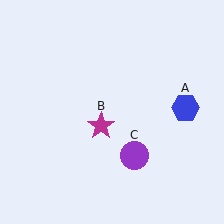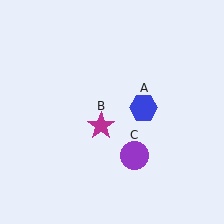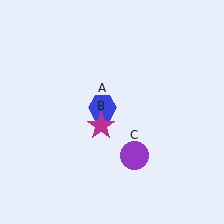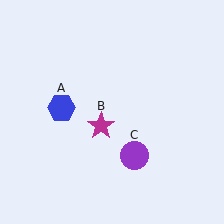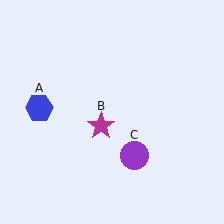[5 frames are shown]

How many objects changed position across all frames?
1 object changed position: blue hexagon (object A).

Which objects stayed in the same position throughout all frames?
Magenta star (object B) and purple circle (object C) remained stationary.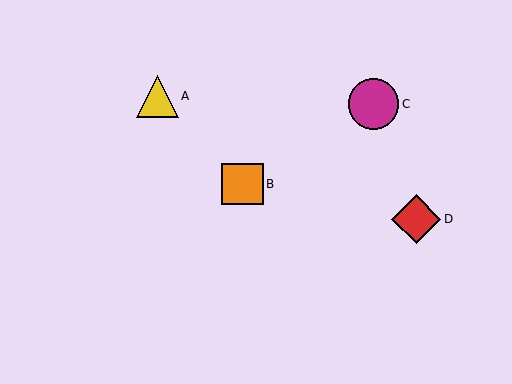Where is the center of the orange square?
The center of the orange square is at (242, 184).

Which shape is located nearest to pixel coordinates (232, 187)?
The orange square (labeled B) at (242, 184) is nearest to that location.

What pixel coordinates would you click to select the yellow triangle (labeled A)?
Click at (158, 96) to select the yellow triangle A.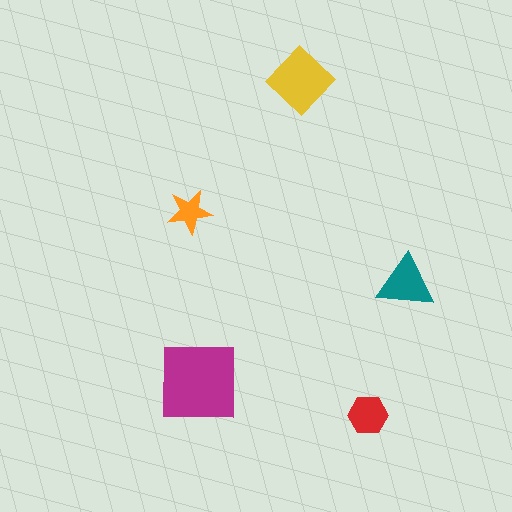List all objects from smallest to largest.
The orange star, the red hexagon, the teal triangle, the yellow diamond, the magenta square.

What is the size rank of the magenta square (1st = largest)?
1st.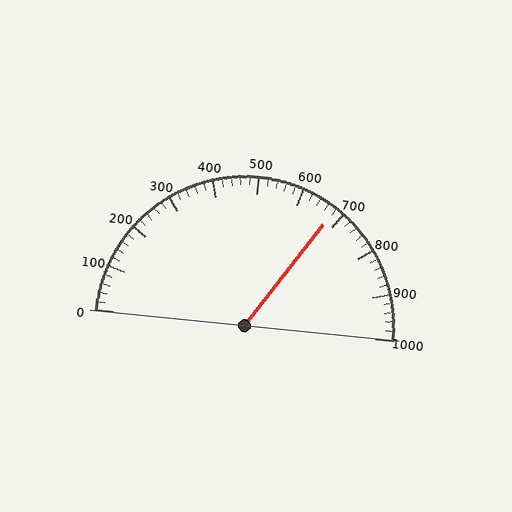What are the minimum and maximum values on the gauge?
The gauge ranges from 0 to 1000.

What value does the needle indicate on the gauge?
The needle indicates approximately 680.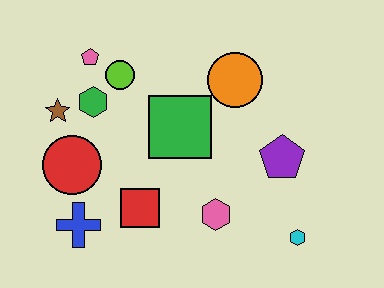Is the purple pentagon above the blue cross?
Yes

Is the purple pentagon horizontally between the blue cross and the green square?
No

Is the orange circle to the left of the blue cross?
No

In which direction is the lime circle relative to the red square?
The lime circle is above the red square.